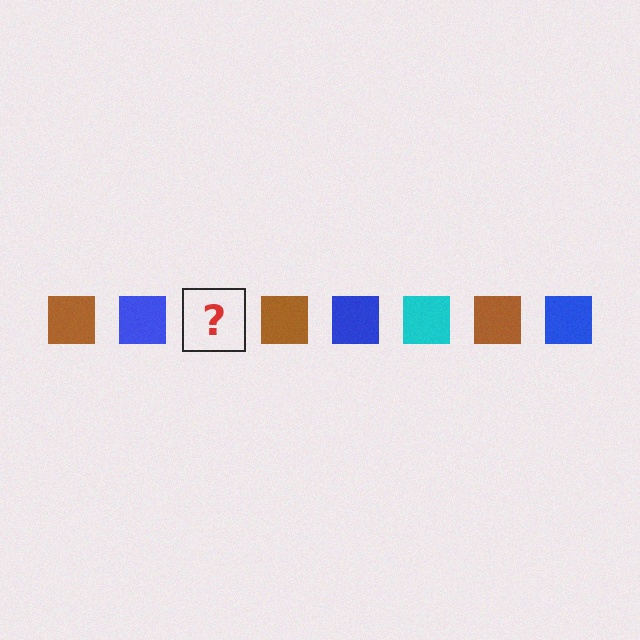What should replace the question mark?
The question mark should be replaced with a cyan square.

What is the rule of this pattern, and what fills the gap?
The rule is that the pattern cycles through brown, blue, cyan squares. The gap should be filled with a cyan square.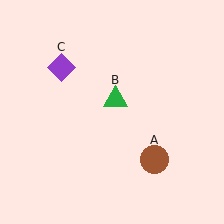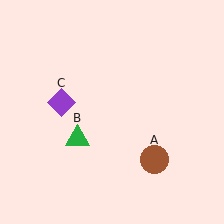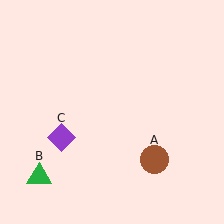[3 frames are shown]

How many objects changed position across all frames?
2 objects changed position: green triangle (object B), purple diamond (object C).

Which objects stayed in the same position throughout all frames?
Brown circle (object A) remained stationary.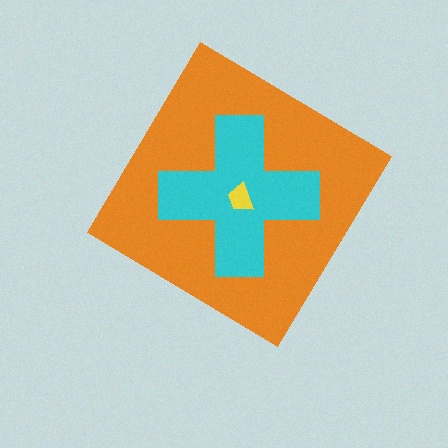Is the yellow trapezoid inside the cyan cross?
Yes.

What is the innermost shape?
The yellow trapezoid.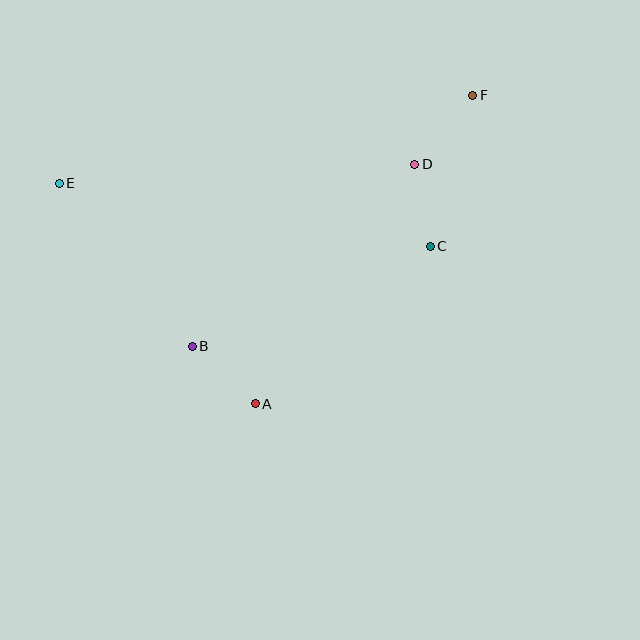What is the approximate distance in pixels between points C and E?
The distance between C and E is approximately 376 pixels.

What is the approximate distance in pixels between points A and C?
The distance between A and C is approximately 235 pixels.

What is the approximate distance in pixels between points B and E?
The distance between B and E is approximately 210 pixels.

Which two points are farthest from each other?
Points E and F are farthest from each other.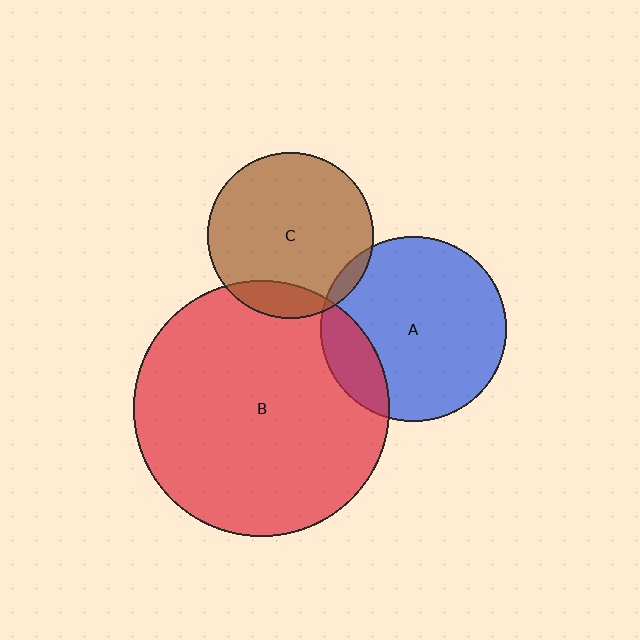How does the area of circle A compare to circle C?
Approximately 1.3 times.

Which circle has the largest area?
Circle B (red).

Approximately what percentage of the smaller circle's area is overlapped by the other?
Approximately 15%.